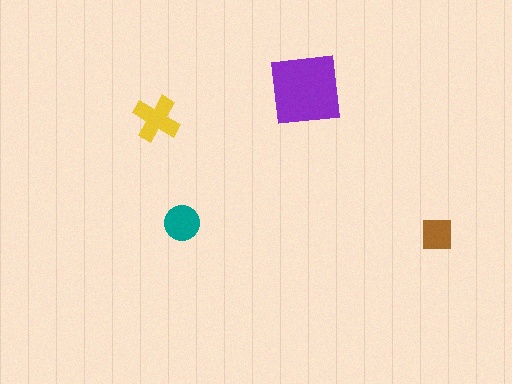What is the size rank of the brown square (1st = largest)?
4th.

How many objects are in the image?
There are 4 objects in the image.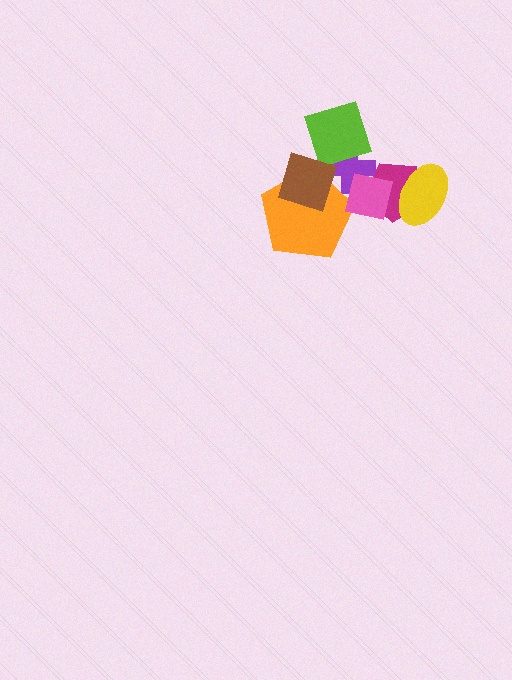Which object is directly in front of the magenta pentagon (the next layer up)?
The yellow ellipse is directly in front of the magenta pentagon.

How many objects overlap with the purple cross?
5 objects overlap with the purple cross.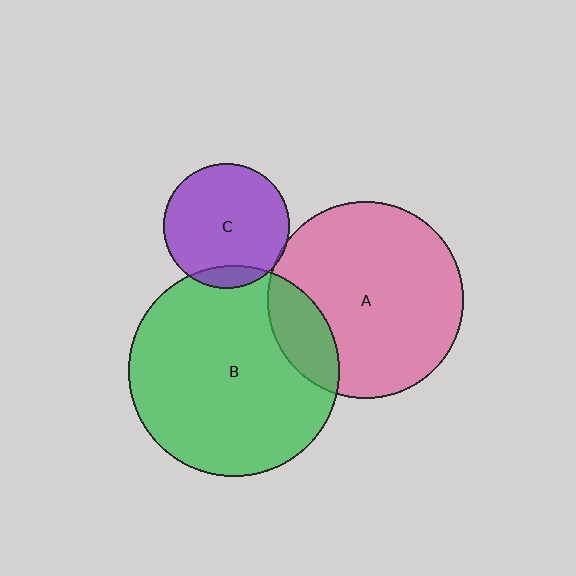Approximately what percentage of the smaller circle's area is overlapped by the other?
Approximately 10%.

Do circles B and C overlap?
Yes.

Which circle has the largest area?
Circle B (green).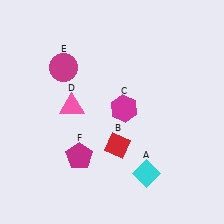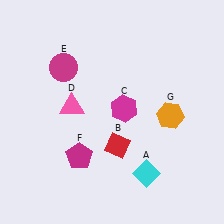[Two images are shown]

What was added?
An orange hexagon (G) was added in Image 2.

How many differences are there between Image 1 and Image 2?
There is 1 difference between the two images.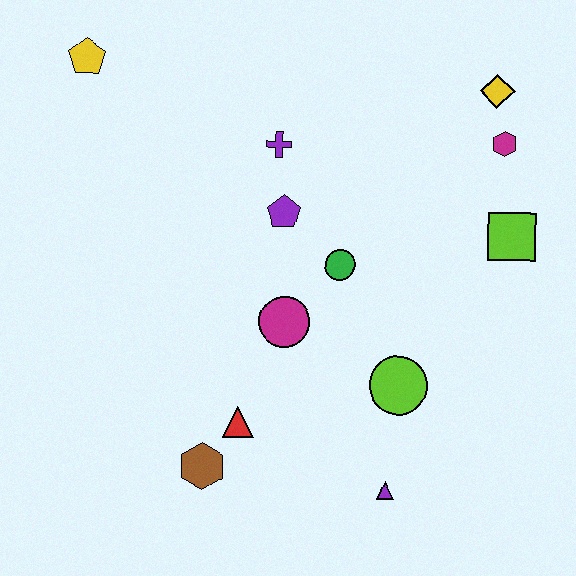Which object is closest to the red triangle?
The brown hexagon is closest to the red triangle.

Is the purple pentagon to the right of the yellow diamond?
No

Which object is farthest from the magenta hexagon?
The brown hexagon is farthest from the magenta hexagon.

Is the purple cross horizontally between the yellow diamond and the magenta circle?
No